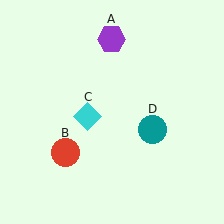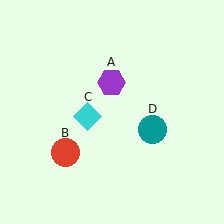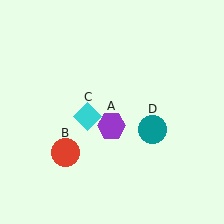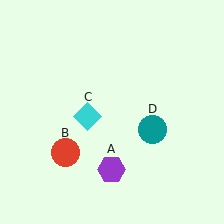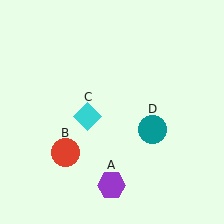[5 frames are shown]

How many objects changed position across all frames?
1 object changed position: purple hexagon (object A).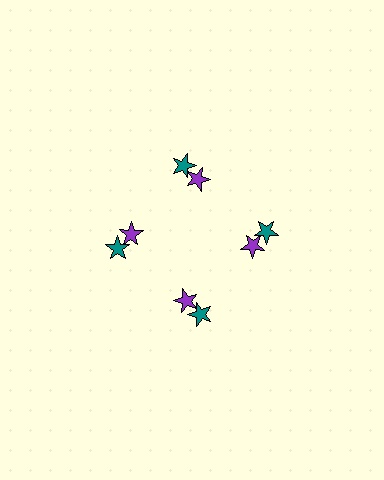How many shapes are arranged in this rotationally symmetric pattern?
There are 8 shapes, arranged in 4 groups of 2.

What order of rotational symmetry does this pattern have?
This pattern has 4-fold rotational symmetry.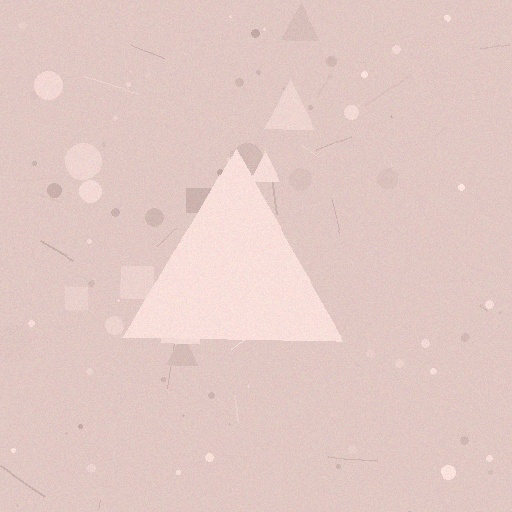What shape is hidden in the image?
A triangle is hidden in the image.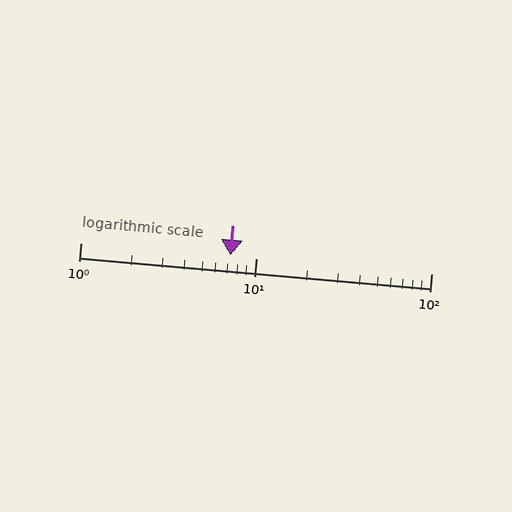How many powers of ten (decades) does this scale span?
The scale spans 2 decades, from 1 to 100.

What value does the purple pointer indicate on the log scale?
The pointer indicates approximately 7.2.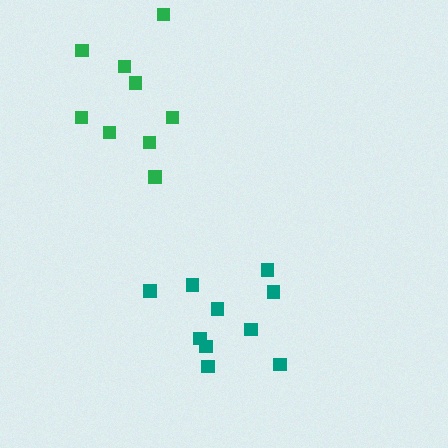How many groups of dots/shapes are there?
There are 2 groups.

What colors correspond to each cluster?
The clusters are colored: green, teal.